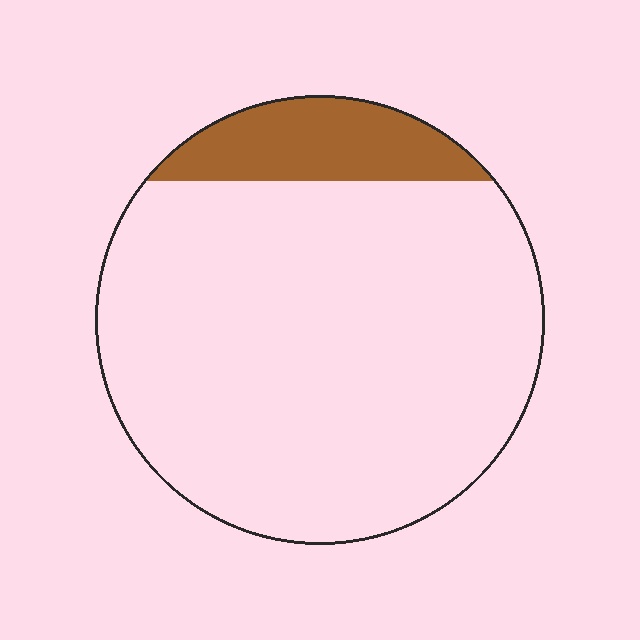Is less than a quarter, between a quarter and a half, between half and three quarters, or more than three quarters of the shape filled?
Less than a quarter.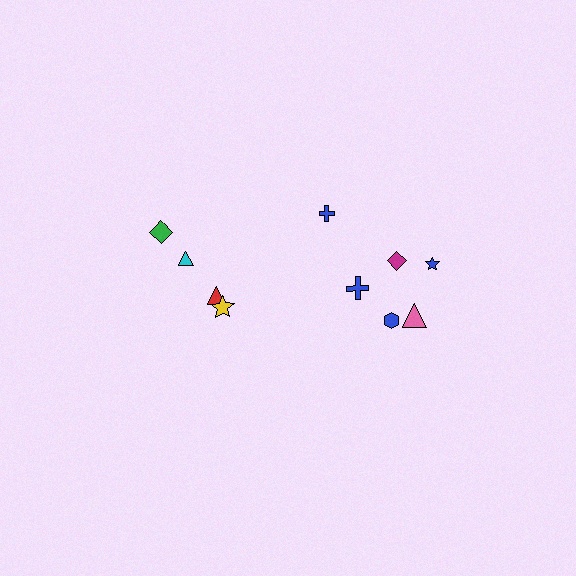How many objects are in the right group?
There are 6 objects.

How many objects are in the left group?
There are 4 objects.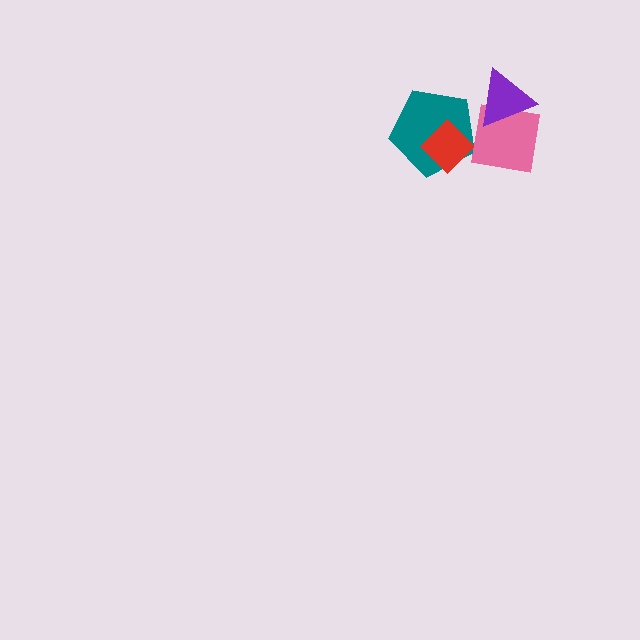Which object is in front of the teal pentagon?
The red diamond is in front of the teal pentagon.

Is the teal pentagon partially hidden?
Yes, it is partially covered by another shape.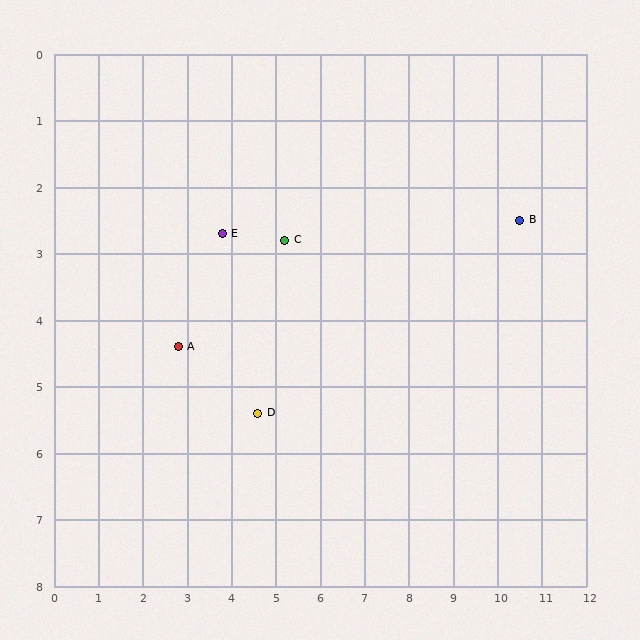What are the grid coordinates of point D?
Point D is at approximately (4.6, 5.4).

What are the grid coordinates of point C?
Point C is at approximately (5.2, 2.8).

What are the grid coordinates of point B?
Point B is at approximately (10.5, 2.5).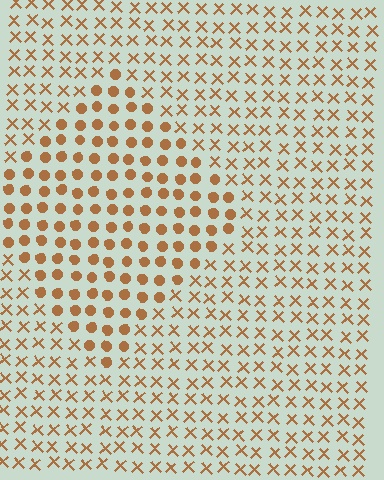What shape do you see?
I see a diamond.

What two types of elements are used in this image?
The image uses circles inside the diamond region and X marks outside it.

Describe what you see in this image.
The image is filled with small brown elements arranged in a uniform grid. A diamond-shaped region contains circles, while the surrounding area contains X marks. The boundary is defined purely by the change in element shape.